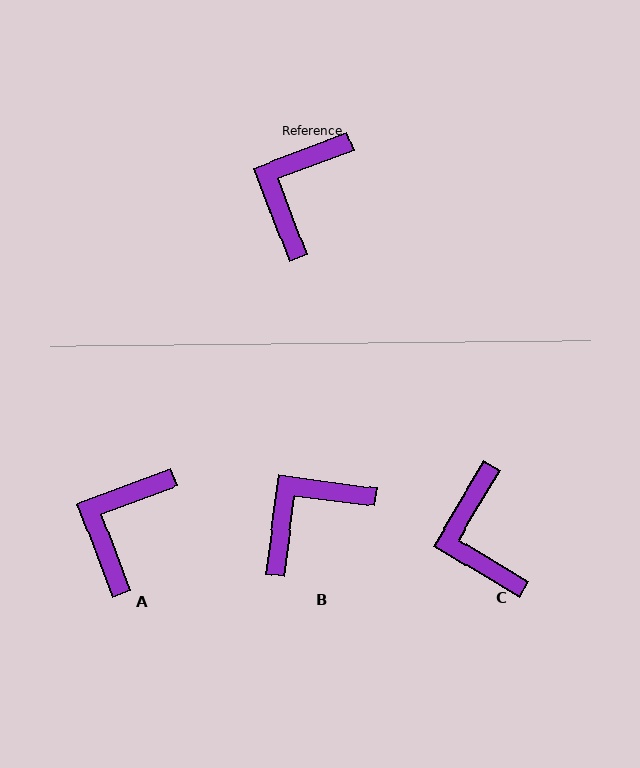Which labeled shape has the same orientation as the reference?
A.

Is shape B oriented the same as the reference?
No, it is off by about 28 degrees.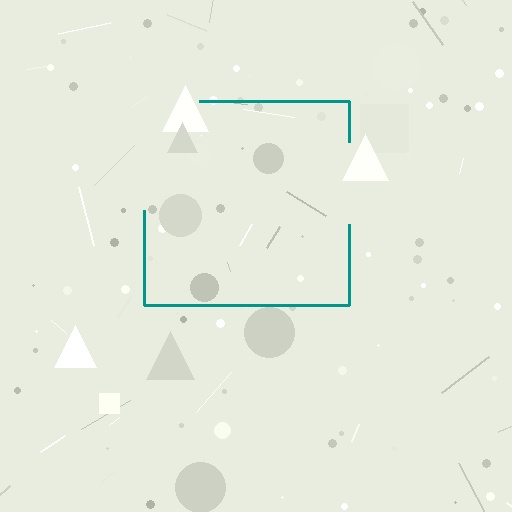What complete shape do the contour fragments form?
The contour fragments form a square.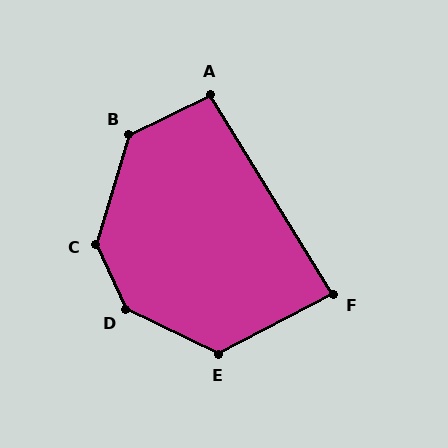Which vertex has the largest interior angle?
D, at approximately 141 degrees.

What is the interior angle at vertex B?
Approximately 133 degrees (obtuse).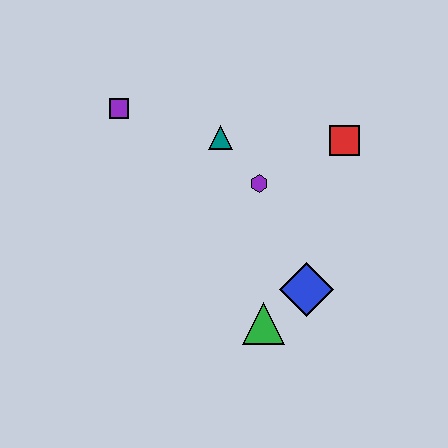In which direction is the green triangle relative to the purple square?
The green triangle is below the purple square.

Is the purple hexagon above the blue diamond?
Yes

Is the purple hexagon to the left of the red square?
Yes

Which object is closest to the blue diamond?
The green triangle is closest to the blue diamond.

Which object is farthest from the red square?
The purple square is farthest from the red square.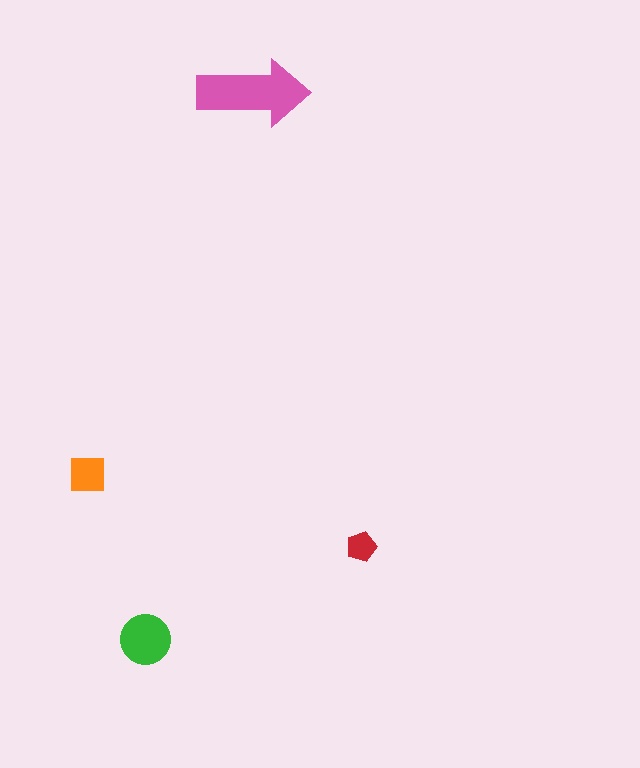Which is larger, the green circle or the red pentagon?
The green circle.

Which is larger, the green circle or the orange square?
The green circle.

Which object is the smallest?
The red pentagon.